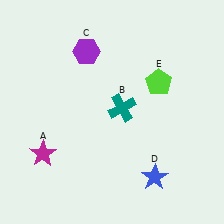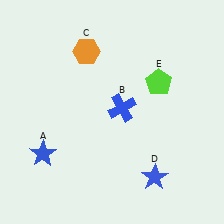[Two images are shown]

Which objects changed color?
A changed from magenta to blue. B changed from teal to blue. C changed from purple to orange.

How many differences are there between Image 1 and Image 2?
There are 3 differences between the two images.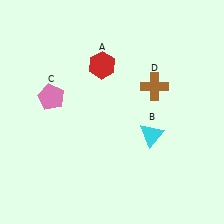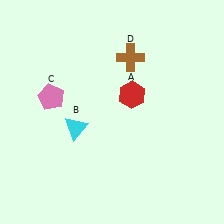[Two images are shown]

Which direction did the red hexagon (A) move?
The red hexagon (A) moved right.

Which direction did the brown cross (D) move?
The brown cross (D) moved up.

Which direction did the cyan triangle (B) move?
The cyan triangle (B) moved left.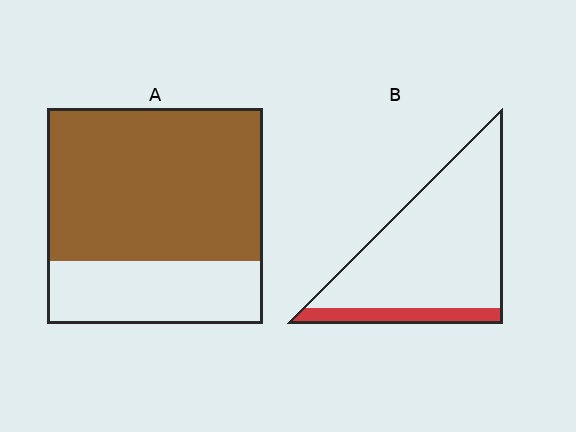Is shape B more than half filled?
No.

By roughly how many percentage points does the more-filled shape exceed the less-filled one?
By roughly 55 percentage points (A over B).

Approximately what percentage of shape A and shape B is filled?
A is approximately 70% and B is approximately 15%.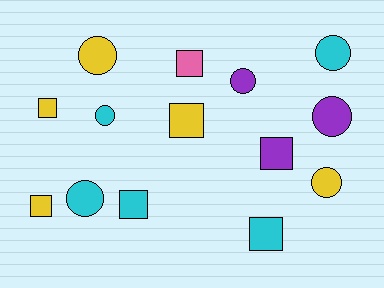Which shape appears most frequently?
Circle, with 7 objects.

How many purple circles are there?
There are 2 purple circles.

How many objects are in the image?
There are 14 objects.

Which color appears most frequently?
Yellow, with 5 objects.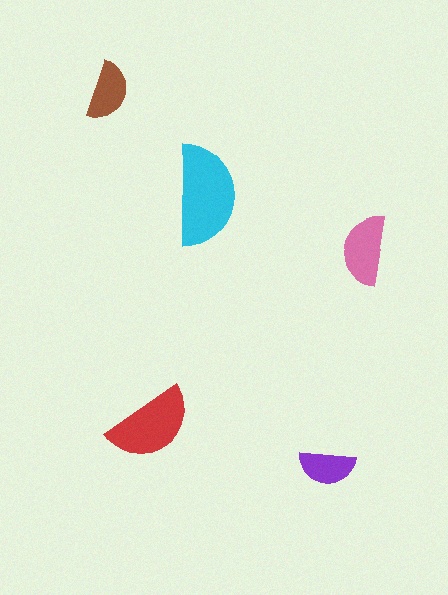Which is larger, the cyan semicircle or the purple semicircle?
The cyan one.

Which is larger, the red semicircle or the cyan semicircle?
The cyan one.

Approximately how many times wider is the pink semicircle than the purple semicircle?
About 1.5 times wider.